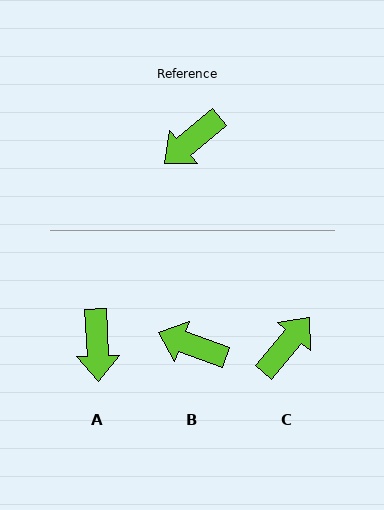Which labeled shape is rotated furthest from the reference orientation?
C, about 171 degrees away.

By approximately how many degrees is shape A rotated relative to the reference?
Approximately 52 degrees counter-clockwise.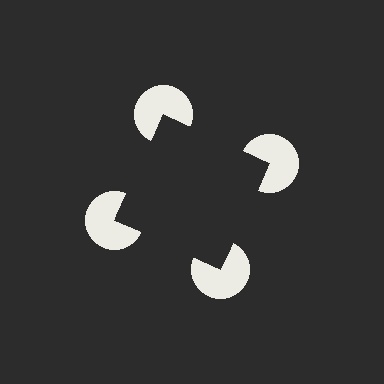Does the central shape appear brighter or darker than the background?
It typically appears slightly darker than the background, even though no actual brightness change is drawn.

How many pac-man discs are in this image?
There are 4 — one at each vertex of the illusory square.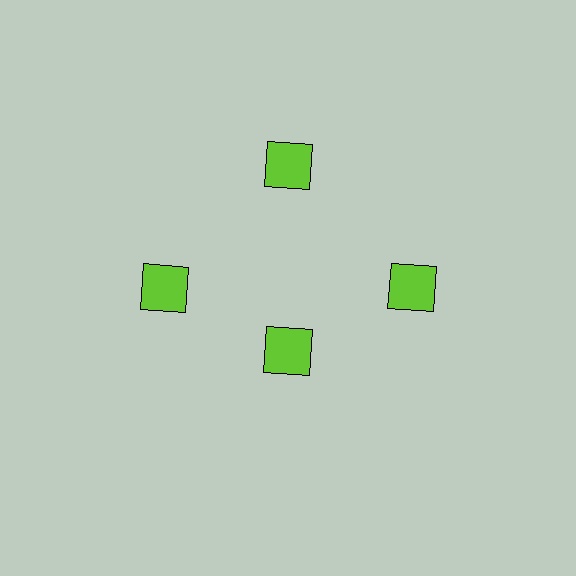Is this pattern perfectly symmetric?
No. The 4 lime squares are arranged in a ring, but one element near the 6 o'clock position is pulled inward toward the center, breaking the 4-fold rotational symmetry.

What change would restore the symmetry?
The symmetry would be restored by moving it outward, back onto the ring so that all 4 squares sit at equal angles and equal distance from the center.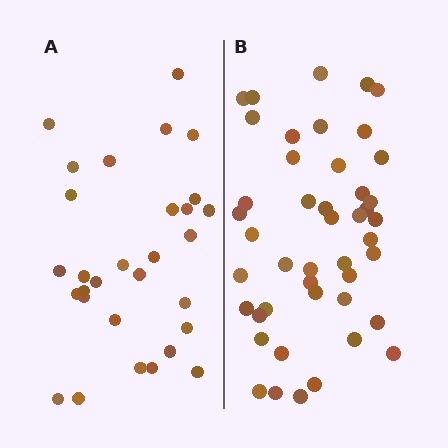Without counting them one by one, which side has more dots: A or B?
Region B (the right region) has more dots.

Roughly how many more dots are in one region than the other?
Region B has approximately 15 more dots than region A.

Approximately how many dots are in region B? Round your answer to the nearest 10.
About 40 dots. (The exact count is 45, which rounds to 40.)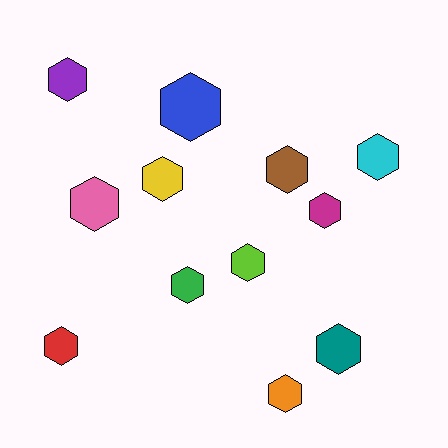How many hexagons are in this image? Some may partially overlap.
There are 12 hexagons.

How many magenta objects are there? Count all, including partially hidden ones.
There is 1 magenta object.